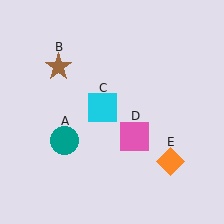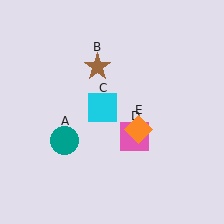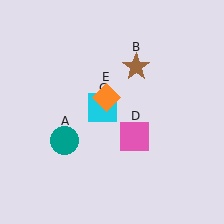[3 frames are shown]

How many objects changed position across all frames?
2 objects changed position: brown star (object B), orange diamond (object E).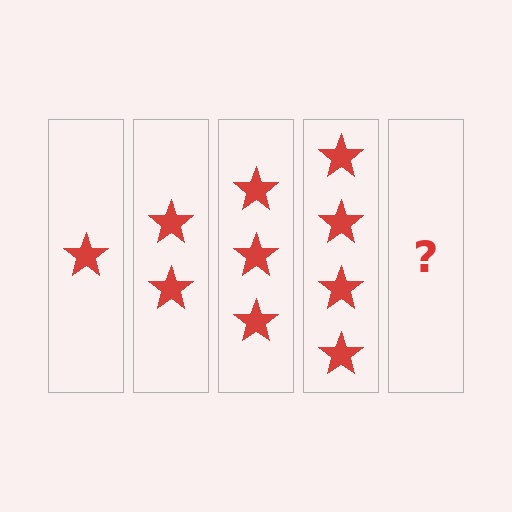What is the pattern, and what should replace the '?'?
The pattern is that each step adds one more star. The '?' should be 5 stars.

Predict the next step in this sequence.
The next step is 5 stars.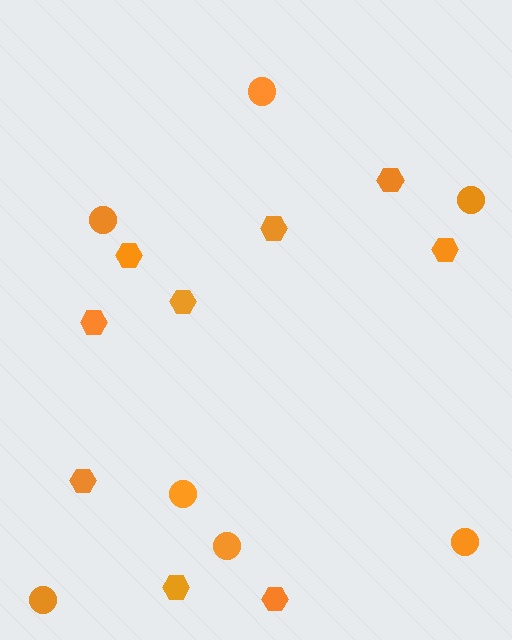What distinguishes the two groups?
There are 2 groups: one group of hexagons (9) and one group of circles (7).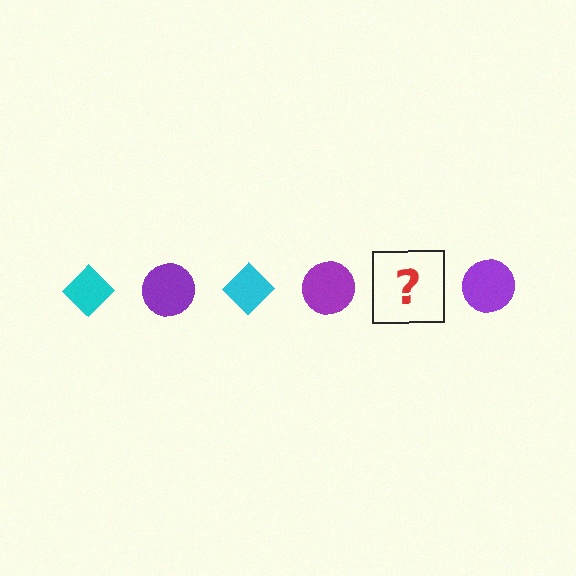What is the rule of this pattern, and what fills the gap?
The rule is that the pattern alternates between cyan diamond and purple circle. The gap should be filled with a cyan diamond.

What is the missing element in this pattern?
The missing element is a cyan diamond.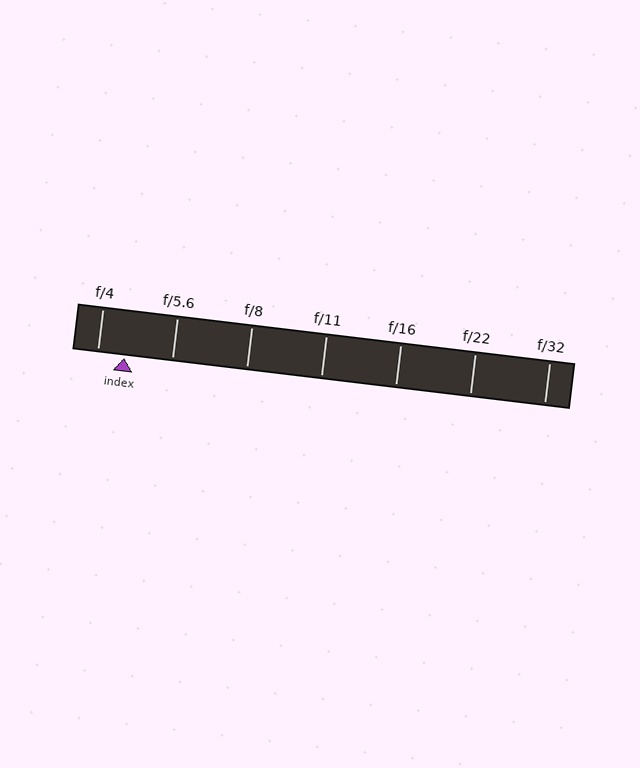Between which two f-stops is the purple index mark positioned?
The index mark is between f/4 and f/5.6.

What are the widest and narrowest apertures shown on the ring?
The widest aperture shown is f/4 and the narrowest is f/32.